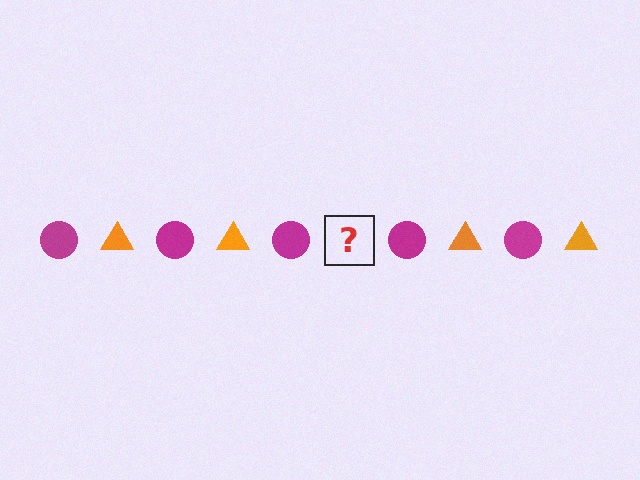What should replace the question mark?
The question mark should be replaced with an orange triangle.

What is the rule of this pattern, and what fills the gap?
The rule is that the pattern alternates between magenta circle and orange triangle. The gap should be filled with an orange triangle.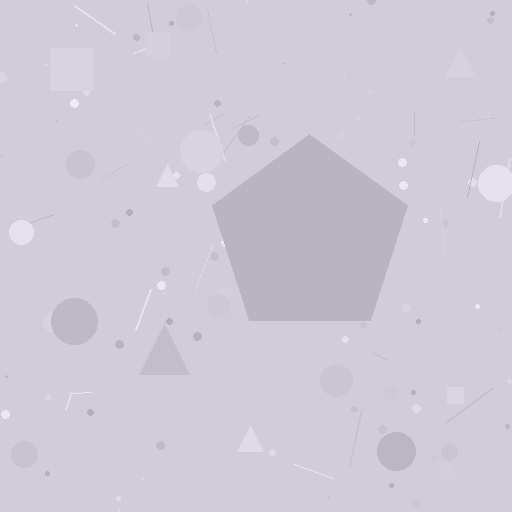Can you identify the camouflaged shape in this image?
The camouflaged shape is a pentagon.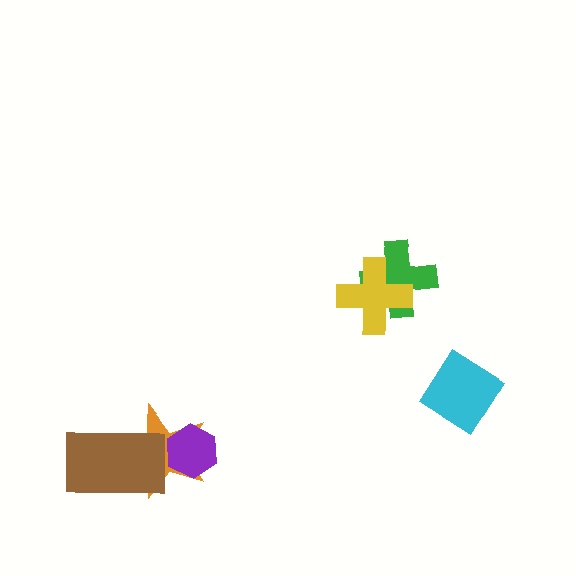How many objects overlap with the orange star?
2 objects overlap with the orange star.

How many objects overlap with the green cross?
1 object overlaps with the green cross.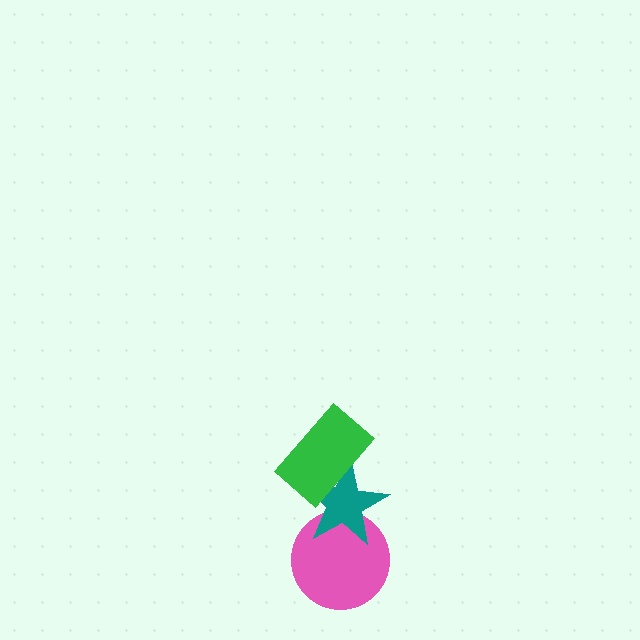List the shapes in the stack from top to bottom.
From top to bottom: the green rectangle, the teal star, the pink circle.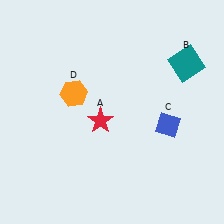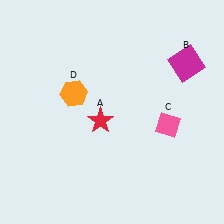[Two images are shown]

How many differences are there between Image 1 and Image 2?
There are 2 differences between the two images.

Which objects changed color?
B changed from teal to magenta. C changed from blue to pink.